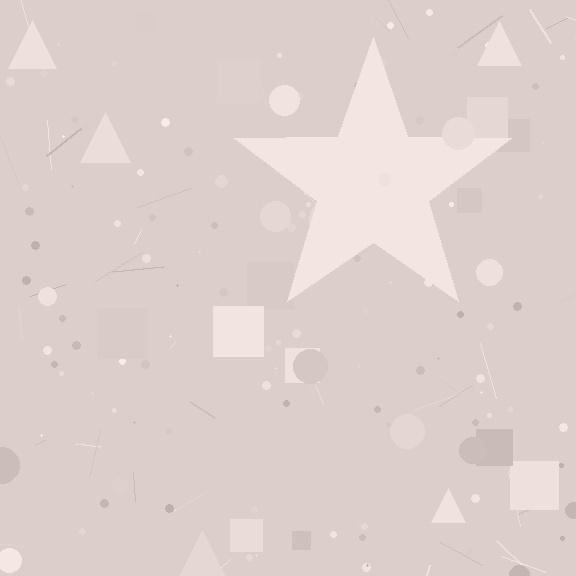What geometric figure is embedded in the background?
A star is embedded in the background.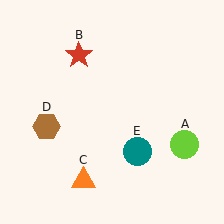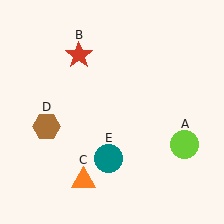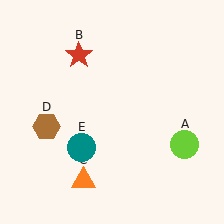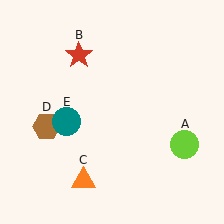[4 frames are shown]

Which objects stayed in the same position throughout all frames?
Lime circle (object A) and red star (object B) and orange triangle (object C) and brown hexagon (object D) remained stationary.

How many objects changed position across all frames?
1 object changed position: teal circle (object E).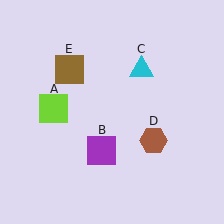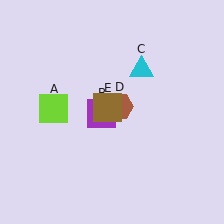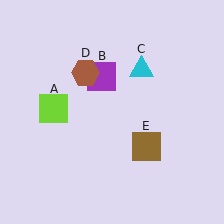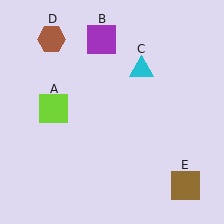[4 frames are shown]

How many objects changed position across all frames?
3 objects changed position: purple square (object B), brown hexagon (object D), brown square (object E).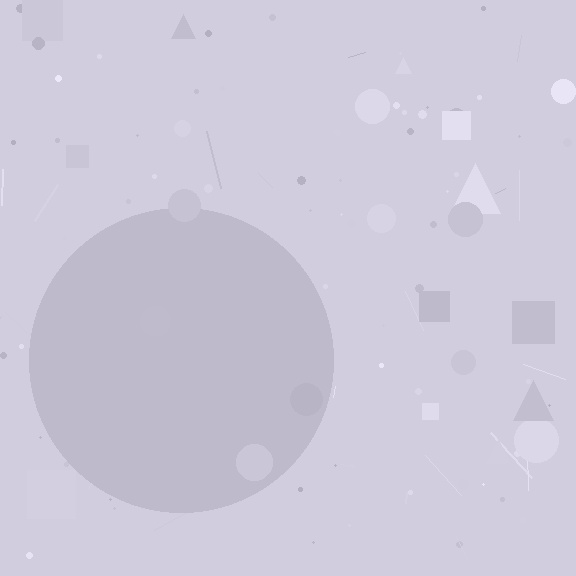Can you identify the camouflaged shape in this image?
The camouflaged shape is a circle.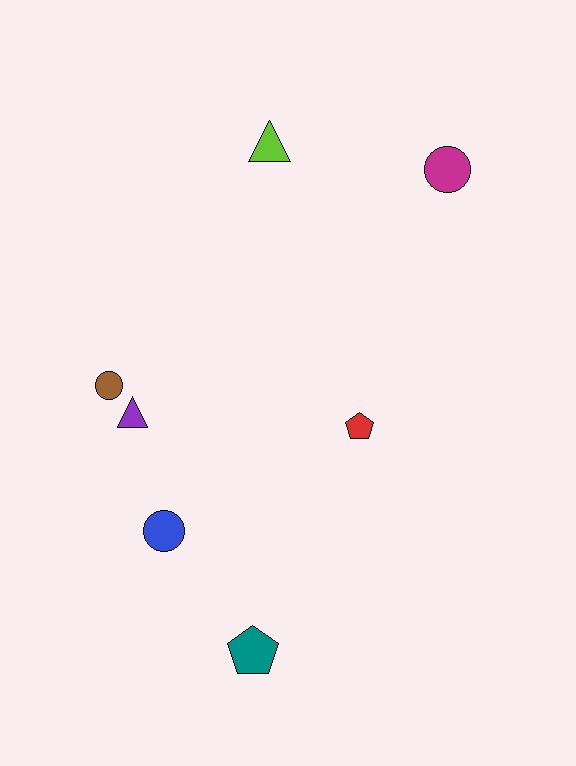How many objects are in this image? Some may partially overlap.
There are 7 objects.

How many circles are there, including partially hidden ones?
There are 3 circles.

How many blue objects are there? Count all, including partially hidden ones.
There is 1 blue object.